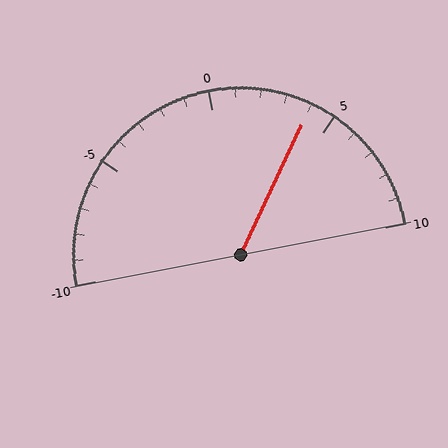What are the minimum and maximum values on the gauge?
The gauge ranges from -10 to 10.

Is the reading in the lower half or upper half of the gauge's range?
The reading is in the upper half of the range (-10 to 10).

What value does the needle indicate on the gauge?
The needle indicates approximately 4.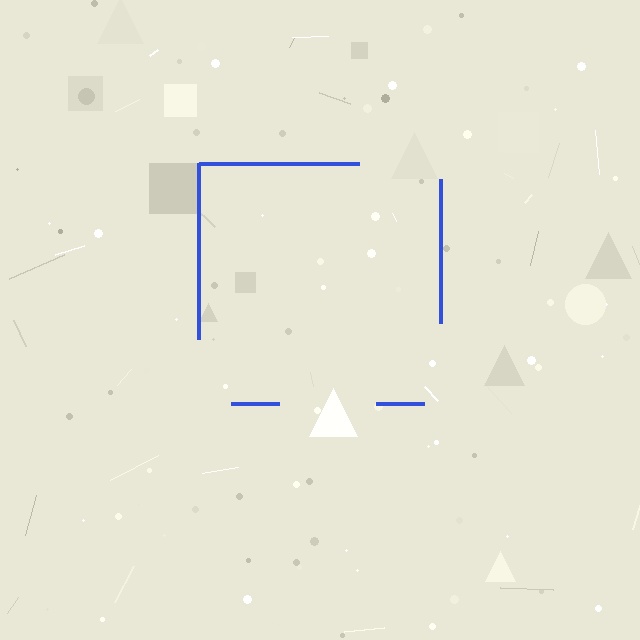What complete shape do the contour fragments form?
The contour fragments form a square.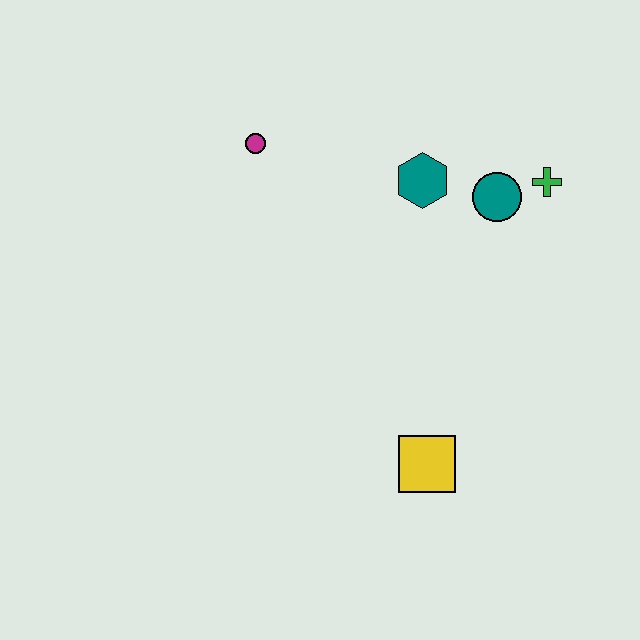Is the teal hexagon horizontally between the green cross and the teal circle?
No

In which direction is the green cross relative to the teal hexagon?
The green cross is to the right of the teal hexagon.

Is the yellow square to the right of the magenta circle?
Yes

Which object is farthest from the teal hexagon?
The yellow square is farthest from the teal hexagon.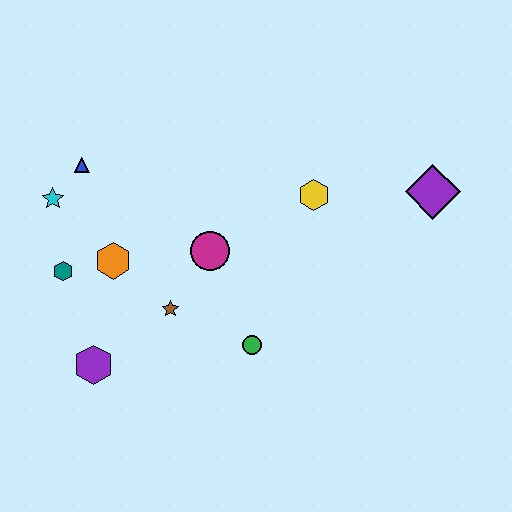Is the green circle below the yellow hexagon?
Yes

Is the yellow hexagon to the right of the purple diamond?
No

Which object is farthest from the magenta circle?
The purple diamond is farthest from the magenta circle.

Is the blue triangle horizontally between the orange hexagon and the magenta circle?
No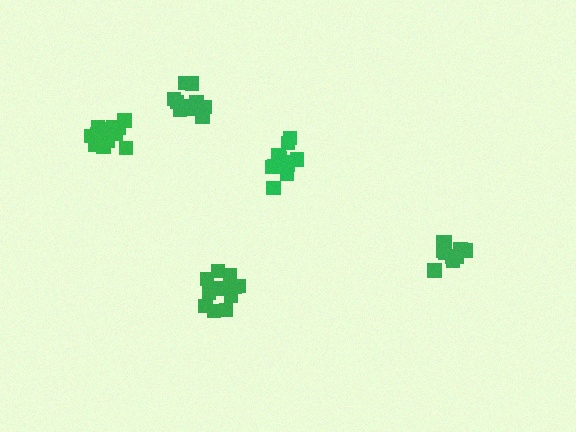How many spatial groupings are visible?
There are 5 spatial groupings.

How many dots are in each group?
Group 1: 11 dots, Group 2: 13 dots, Group 3: 13 dots, Group 4: 12 dots, Group 5: 10 dots (59 total).